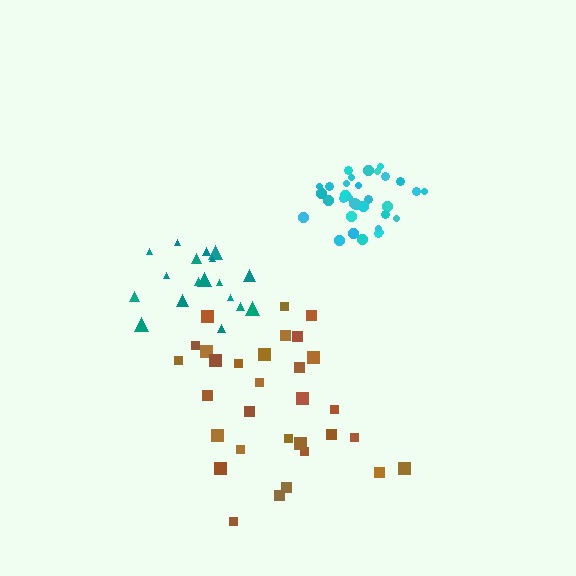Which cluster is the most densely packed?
Cyan.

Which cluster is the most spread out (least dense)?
Brown.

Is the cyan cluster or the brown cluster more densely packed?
Cyan.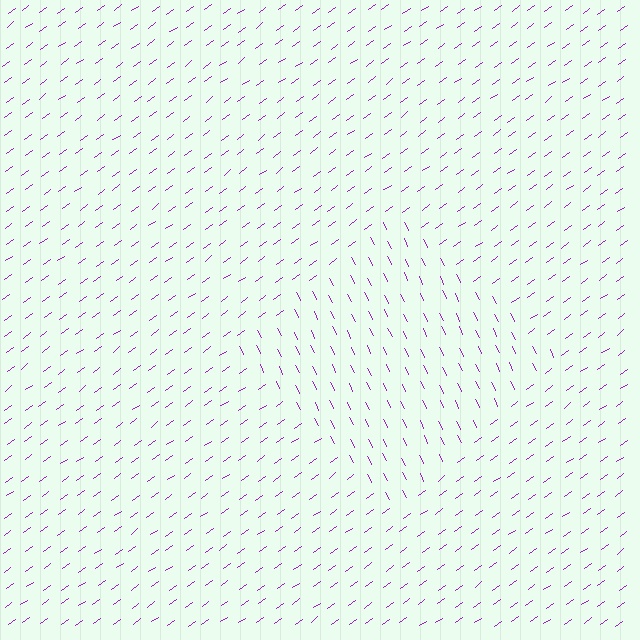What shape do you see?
I see a diamond.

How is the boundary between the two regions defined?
The boundary is defined purely by a change in line orientation (approximately 80 degrees difference). All lines are the same color and thickness.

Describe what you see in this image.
The image is filled with small purple line segments. A diamond region in the image has lines oriented differently from the surrounding lines, creating a visible texture boundary.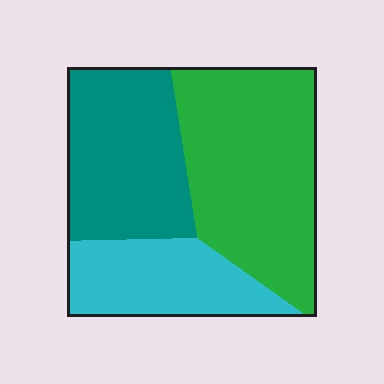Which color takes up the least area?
Cyan, at roughly 25%.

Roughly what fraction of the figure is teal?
Teal takes up about one third (1/3) of the figure.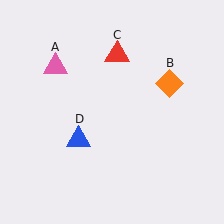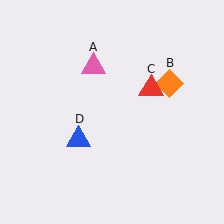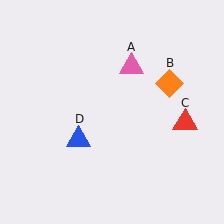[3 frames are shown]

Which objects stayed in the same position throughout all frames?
Orange diamond (object B) and blue triangle (object D) remained stationary.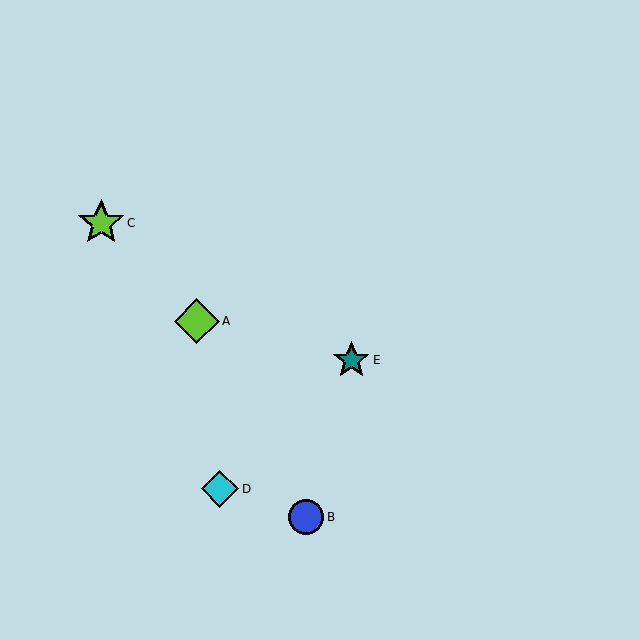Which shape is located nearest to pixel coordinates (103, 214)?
The lime star (labeled C) at (101, 223) is nearest to that location.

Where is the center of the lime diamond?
The center of the lime diamond is at (197, 321).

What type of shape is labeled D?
Shape D is a cyan diamond.